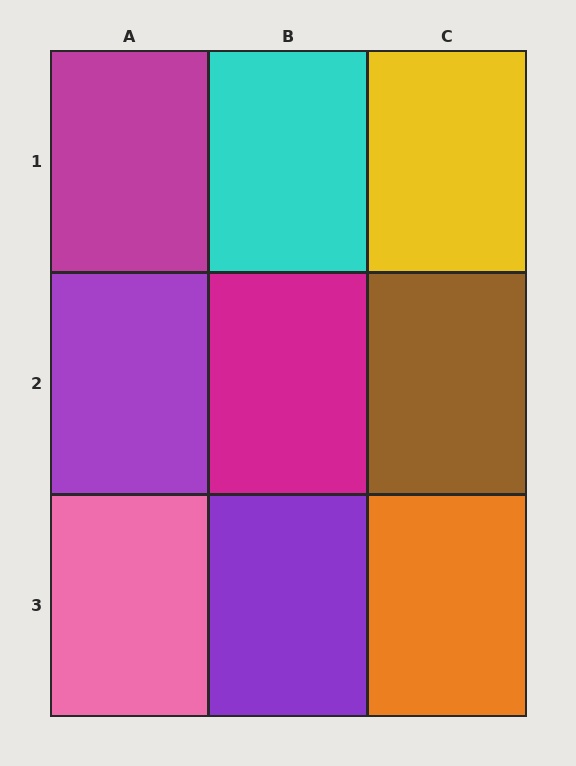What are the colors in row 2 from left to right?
Purple, magenta, brown.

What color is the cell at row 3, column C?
Orange.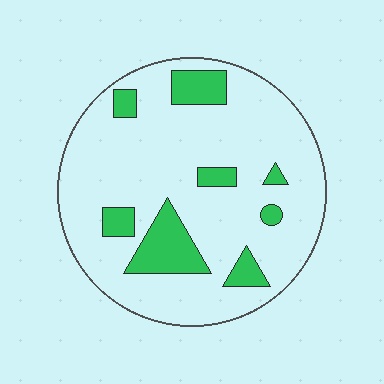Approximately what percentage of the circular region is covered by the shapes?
Approximately 15%.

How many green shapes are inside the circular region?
8.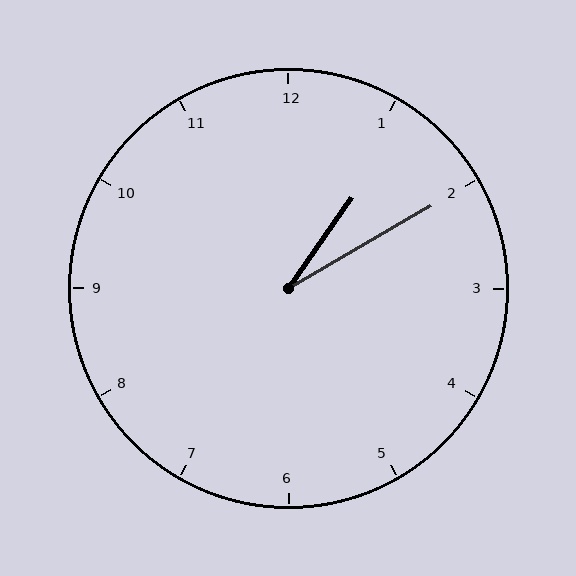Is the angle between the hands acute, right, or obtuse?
It is acute.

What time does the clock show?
1:10.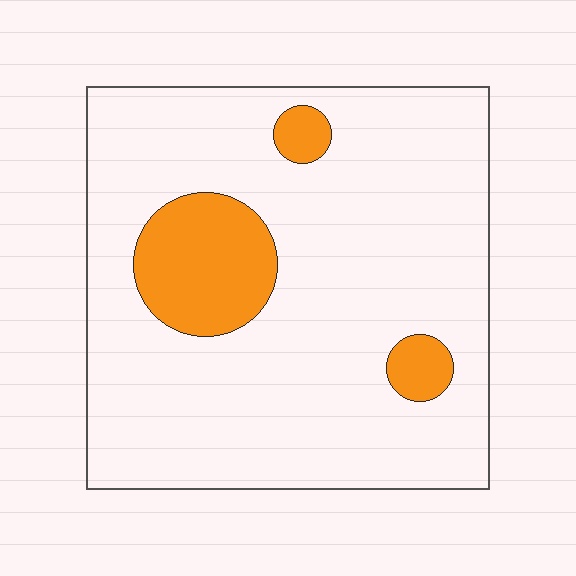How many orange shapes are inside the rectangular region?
3.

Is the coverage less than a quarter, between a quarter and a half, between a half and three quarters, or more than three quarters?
Less than a quarter.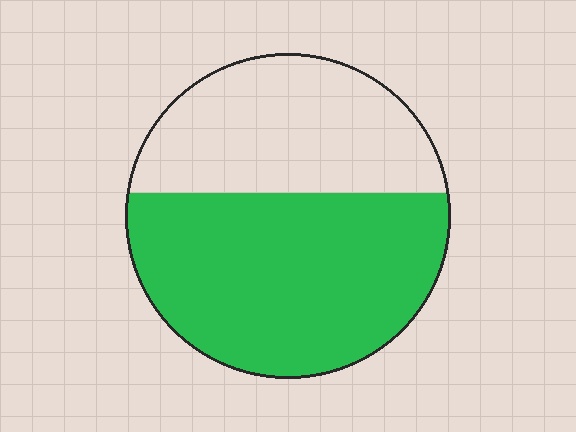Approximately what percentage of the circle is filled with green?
Approximately 60%.